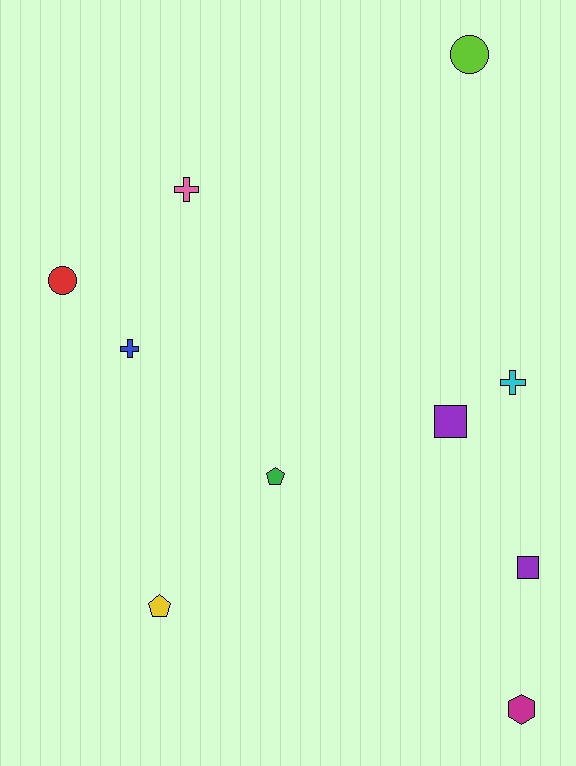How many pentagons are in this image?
There are 2 pentagons.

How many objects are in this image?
There are 10 objects.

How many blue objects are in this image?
There is 1 blue object.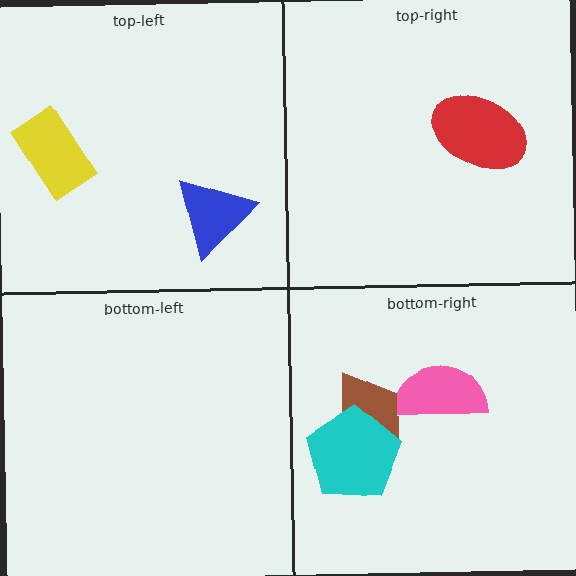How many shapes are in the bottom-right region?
3.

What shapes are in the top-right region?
The red ellipse.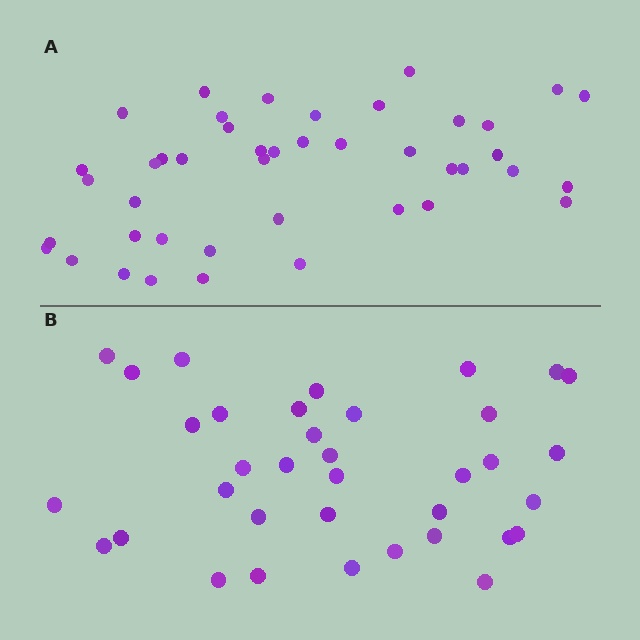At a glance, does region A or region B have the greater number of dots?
Region A (the top region) has more dots.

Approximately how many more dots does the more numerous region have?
Region A has roughly 8 or so more dots than region B.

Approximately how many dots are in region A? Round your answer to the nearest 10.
About 40 dots. (The exact count is 43, which rounds to 40.)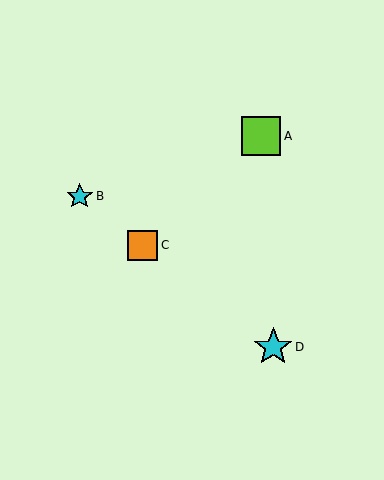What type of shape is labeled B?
Shape B is a cyan star.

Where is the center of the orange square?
The center of the orange square is at (142, 246).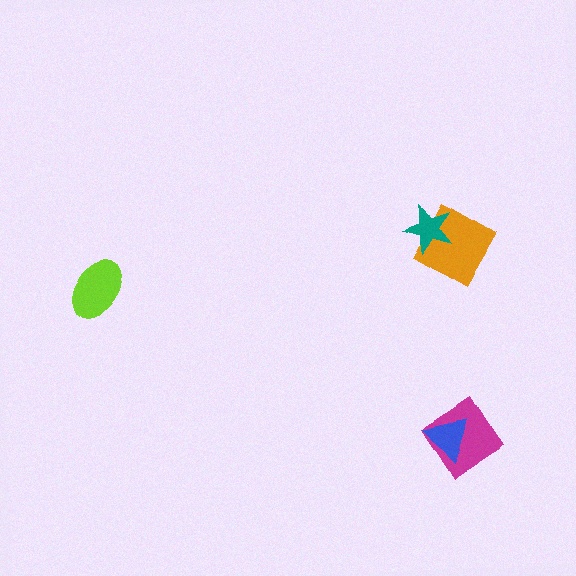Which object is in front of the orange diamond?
The teal star is in front of the orange diamond.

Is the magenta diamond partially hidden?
Yes, it is partially covered by another shape.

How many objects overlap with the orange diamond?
1 object overlaps with the orange diamond.